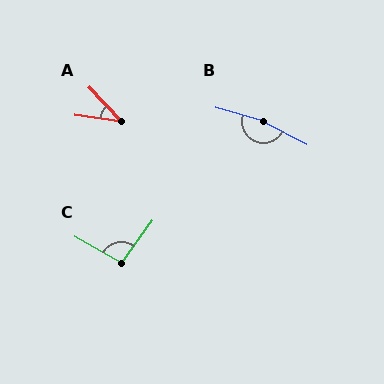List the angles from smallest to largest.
A (38°), C (96°), B (168°).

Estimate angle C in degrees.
Approximately 96 degrees.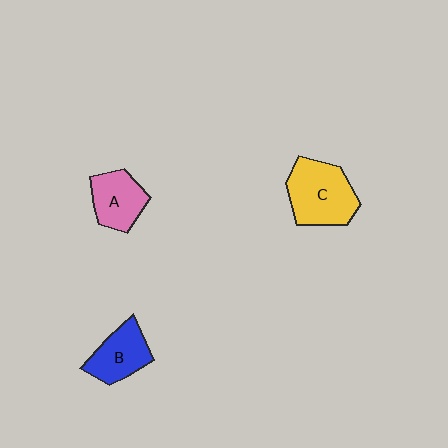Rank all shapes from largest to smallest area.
From largest to smallest: C (yellow), B (blue), A (pink).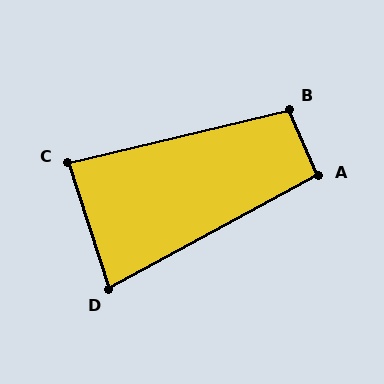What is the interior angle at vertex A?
Approximately 95 degrees (approximately right).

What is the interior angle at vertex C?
Approximately 85 degrees (approximately right).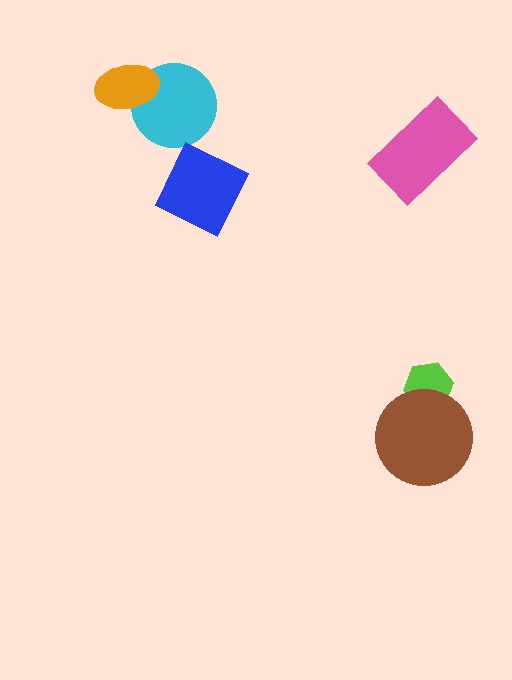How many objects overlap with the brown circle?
1 object overlaps with the brown circle.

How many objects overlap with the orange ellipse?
1 object overlaps with the orange ellipse.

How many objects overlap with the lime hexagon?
1 object overlaps with the lime hexagon.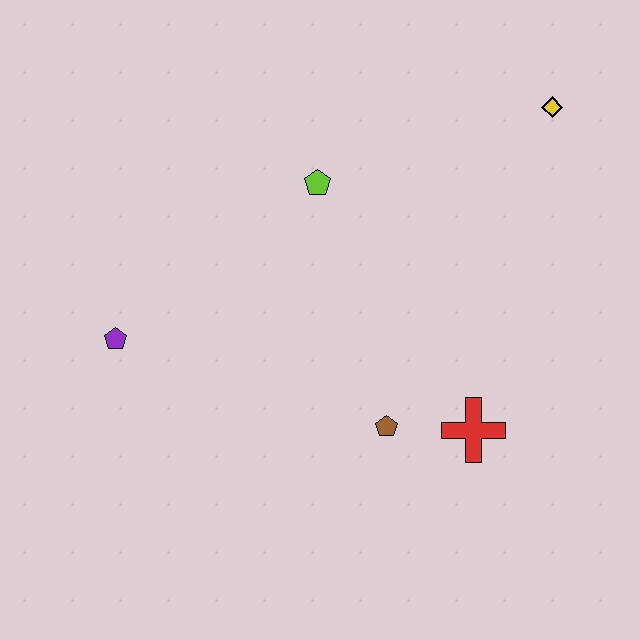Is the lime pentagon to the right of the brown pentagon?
No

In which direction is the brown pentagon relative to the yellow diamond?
The brown pentagon is below the yellow diamond.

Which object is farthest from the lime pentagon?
The red cross is farthest from the lime pentagon.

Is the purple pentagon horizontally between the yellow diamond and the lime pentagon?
No